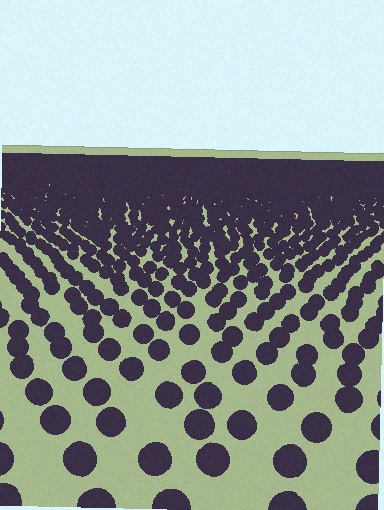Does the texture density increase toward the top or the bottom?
Density increases toward the top.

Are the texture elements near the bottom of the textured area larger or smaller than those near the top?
Larger. Near the bottom, elements are closer to the viewer and appear at a bigger on-screen size.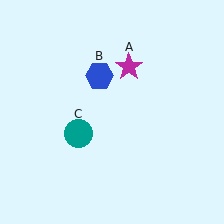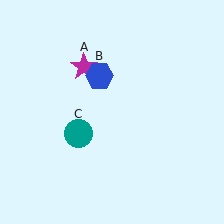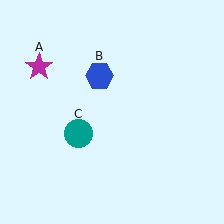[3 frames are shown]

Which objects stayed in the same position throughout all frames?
Blue hexagon (object B) and teal circle (object C) remained stationary.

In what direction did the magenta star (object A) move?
The magenta star (object A) moved left.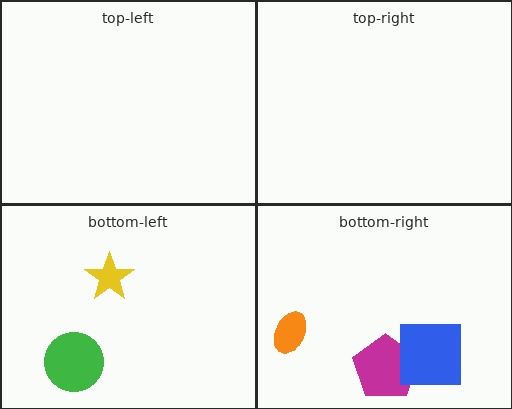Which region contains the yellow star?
The bottom-left region.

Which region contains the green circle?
The bottom-left region.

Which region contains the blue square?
The bottom-right region.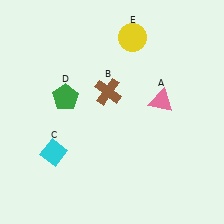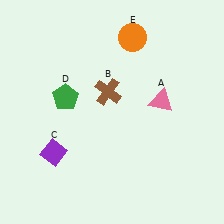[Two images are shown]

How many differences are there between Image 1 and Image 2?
There are 2 differences between the two images.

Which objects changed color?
C changed from cyan to purple. E changed from yellow to orange.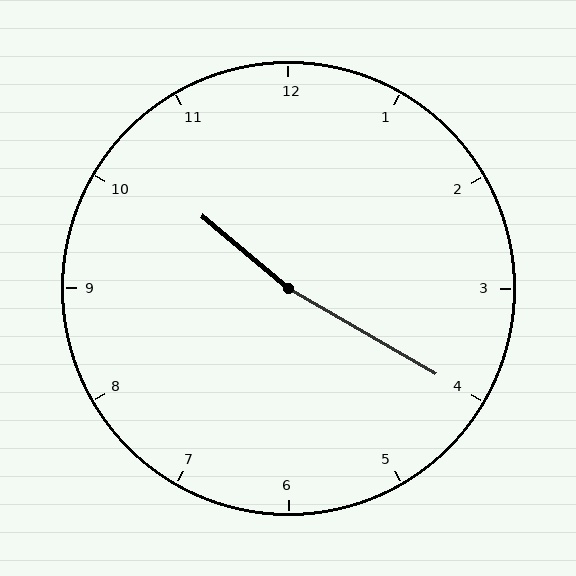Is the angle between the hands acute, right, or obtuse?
It is obtuse.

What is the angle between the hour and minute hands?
Approximately 170 degrees.